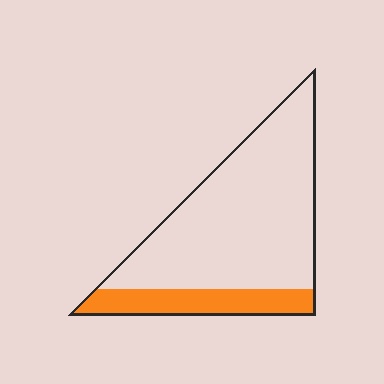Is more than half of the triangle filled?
No.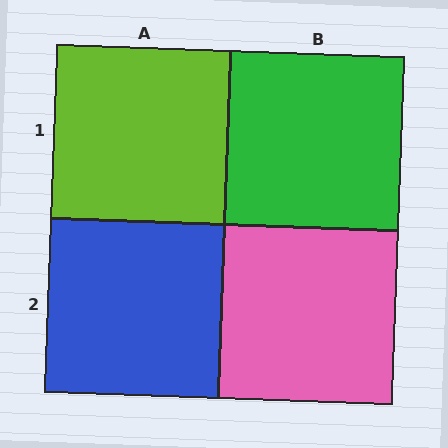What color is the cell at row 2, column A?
Blue.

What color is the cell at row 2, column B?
Pink.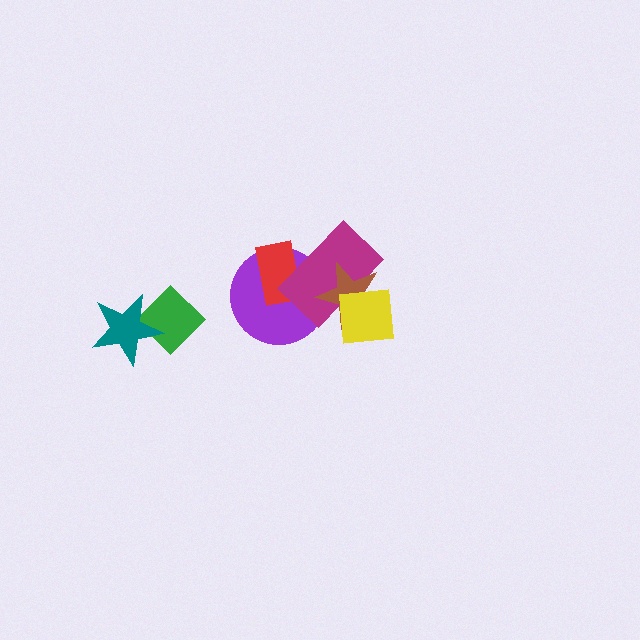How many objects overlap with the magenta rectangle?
4 objects overlap with the magenta rectangle.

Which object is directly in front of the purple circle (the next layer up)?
The red rectangle is directly in front of the purple circle.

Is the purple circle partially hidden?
Yes, it is partially covered by another shape.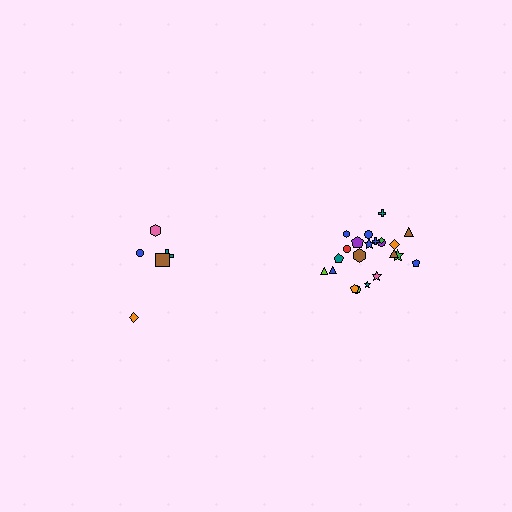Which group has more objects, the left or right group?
The right group.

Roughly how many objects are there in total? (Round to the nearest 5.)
Roughly 25 objects in total.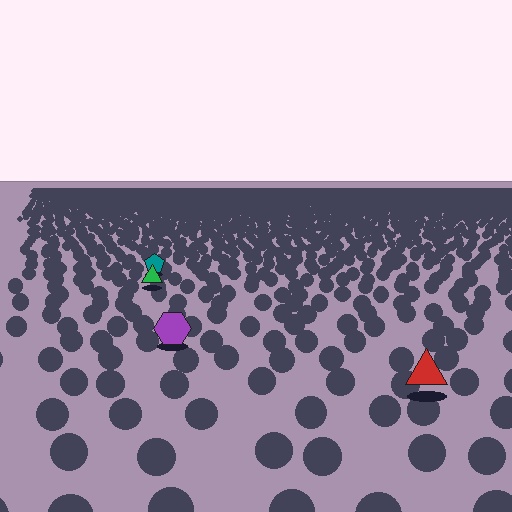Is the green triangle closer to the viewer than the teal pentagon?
Yes. The green triangle is closer — you can tell from the texture gradient: the ground texture is coarser near it.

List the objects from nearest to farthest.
From nearest to farthest: the red triangle, the purple hexagon, the green triangle, the teal pentagon.